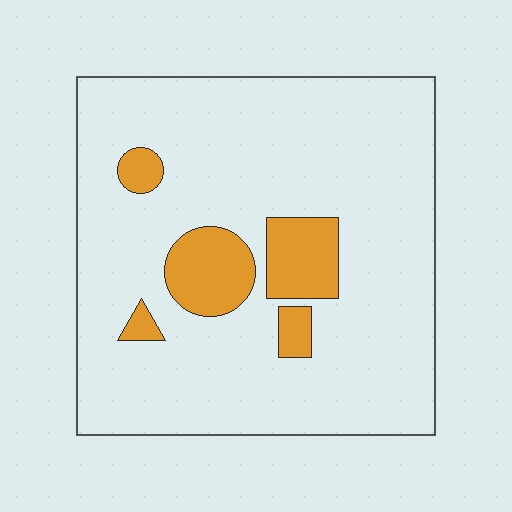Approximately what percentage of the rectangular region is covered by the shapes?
Approximately 15%.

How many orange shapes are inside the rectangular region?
5.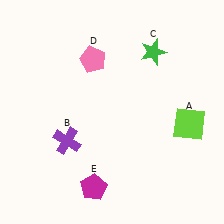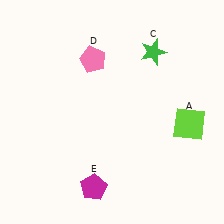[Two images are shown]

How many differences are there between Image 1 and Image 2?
There is 1 difference between the two images.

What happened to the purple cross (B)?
The purple cross (B) was removed in Image 2. It was in the bottom-left area of Image 1.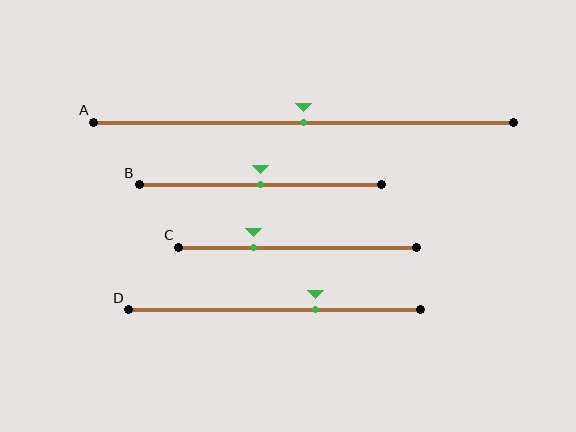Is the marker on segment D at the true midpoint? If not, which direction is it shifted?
No, the marker on segment D is shifted to the right by about 14% of the segment length.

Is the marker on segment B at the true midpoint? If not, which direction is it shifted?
Yes, the marker on segment B is at the true midpoint.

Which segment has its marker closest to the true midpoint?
Segment A has its marker closest to the true midpoint.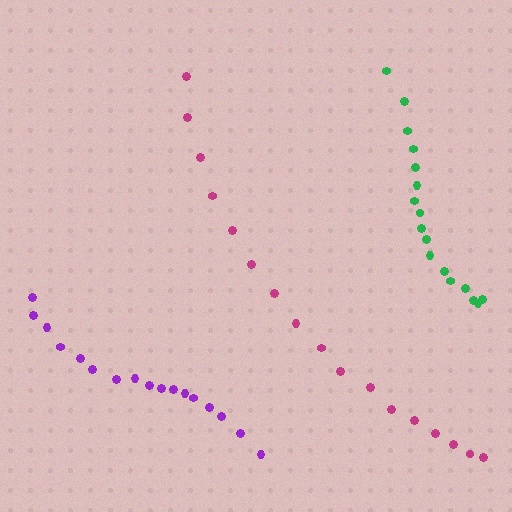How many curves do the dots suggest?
There are 3 distinct paths.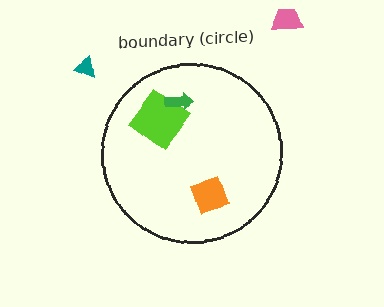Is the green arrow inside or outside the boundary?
Inside.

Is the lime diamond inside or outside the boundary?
Inside.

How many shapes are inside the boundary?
3 inside, 2 outside.